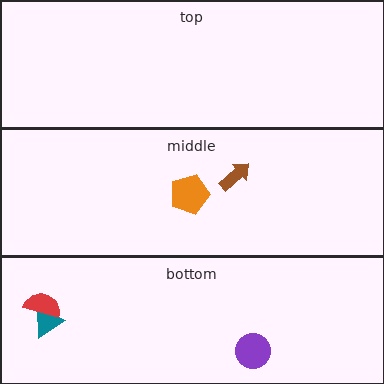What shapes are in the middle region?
The orange pentagon, the brown arrow.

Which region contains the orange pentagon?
The middle region.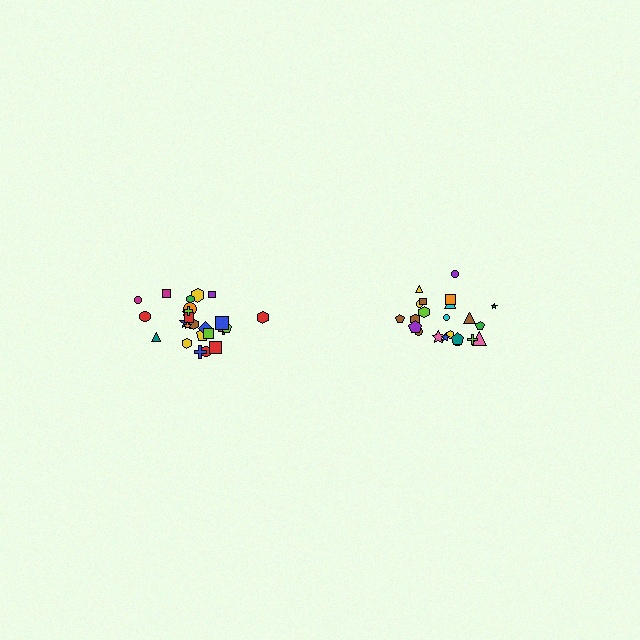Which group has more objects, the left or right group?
The left group.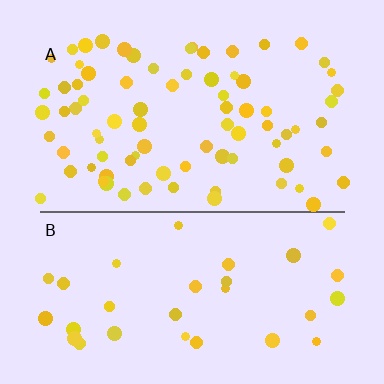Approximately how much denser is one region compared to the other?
Approximately 2.4× — region A over region B.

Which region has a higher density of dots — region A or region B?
A (the top).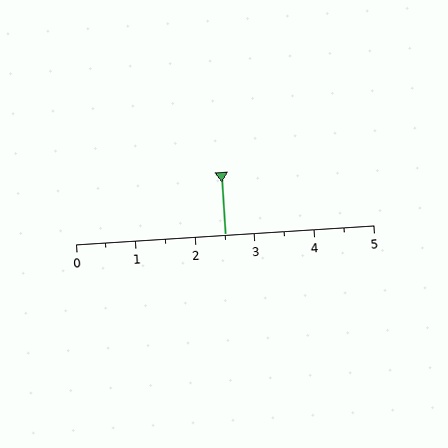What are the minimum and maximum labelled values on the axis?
The axis runs from 0 to 5.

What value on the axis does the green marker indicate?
The marker indicates approximately 2.5.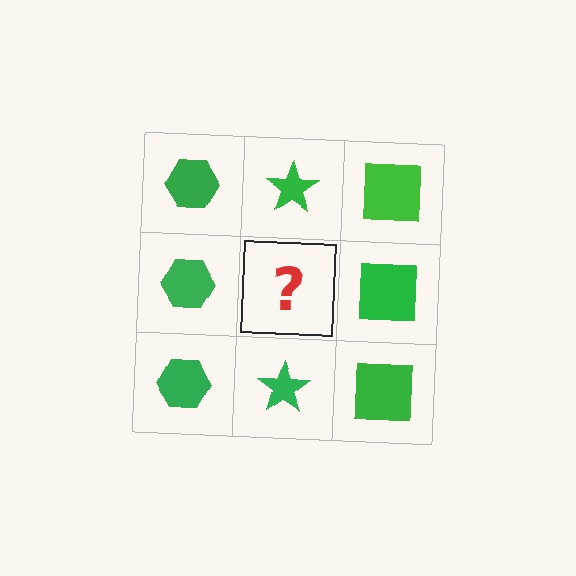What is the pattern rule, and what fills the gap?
The rule is that each column has a consistent shape. The gap should be filled with a green star.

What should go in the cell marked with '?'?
The missing cell should contain a green star.